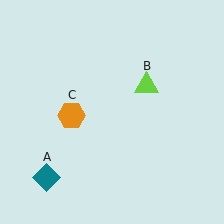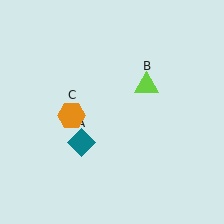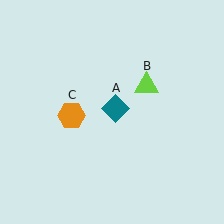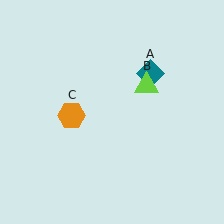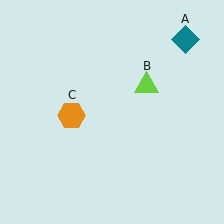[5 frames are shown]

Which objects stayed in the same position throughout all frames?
Lime triangle (object B) and orange hexagon (object C) remained stationary.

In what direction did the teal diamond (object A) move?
The teal diamond (object A) moved up and to the right.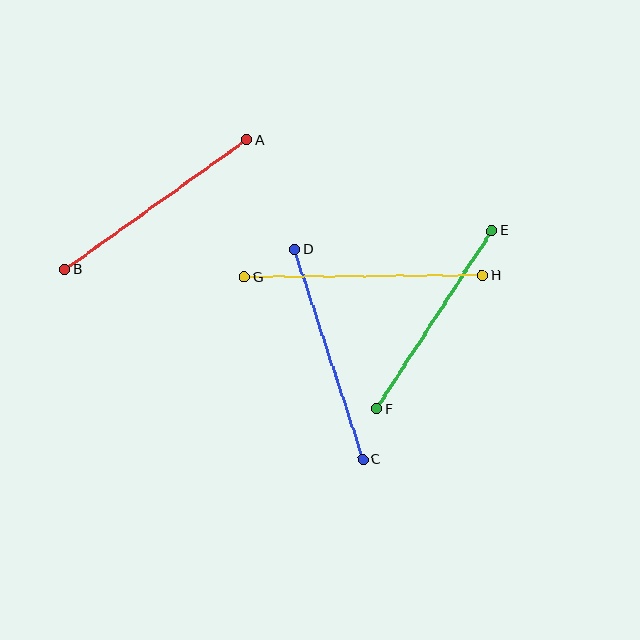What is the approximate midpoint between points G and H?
The midpoint is at approximately (363, 276) pixels.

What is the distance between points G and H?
The distance is approximately 238 pixels.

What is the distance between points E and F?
The distance is approximately 212 pixels.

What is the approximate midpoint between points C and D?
The midpoint is at approximately (329, 354) pixels.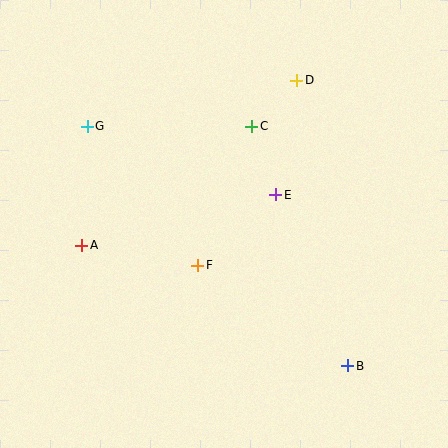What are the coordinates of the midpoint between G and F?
The midpoint between G and F is at (143, 196).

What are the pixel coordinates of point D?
Point D is at (297, 80).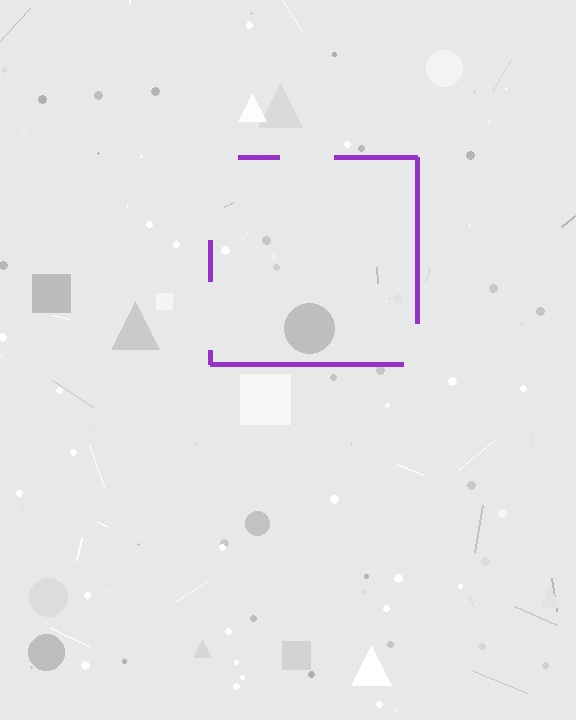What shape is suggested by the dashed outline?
The dashed outline suggests a square.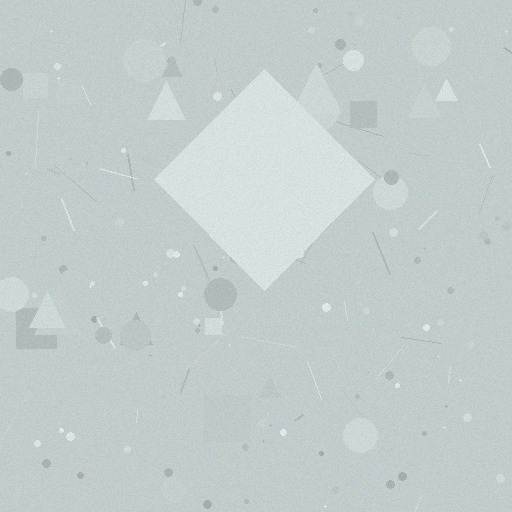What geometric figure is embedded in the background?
A diamond is embedded in the background.